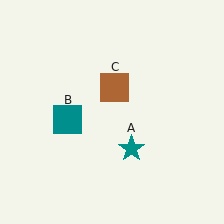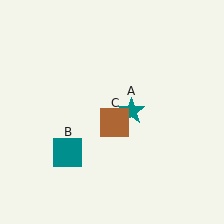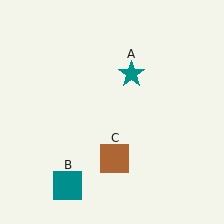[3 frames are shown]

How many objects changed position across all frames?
3 objects changed position: teal star (object A), teal square (object B), brown square (object C).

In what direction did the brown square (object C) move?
The brown square (object C) moved down.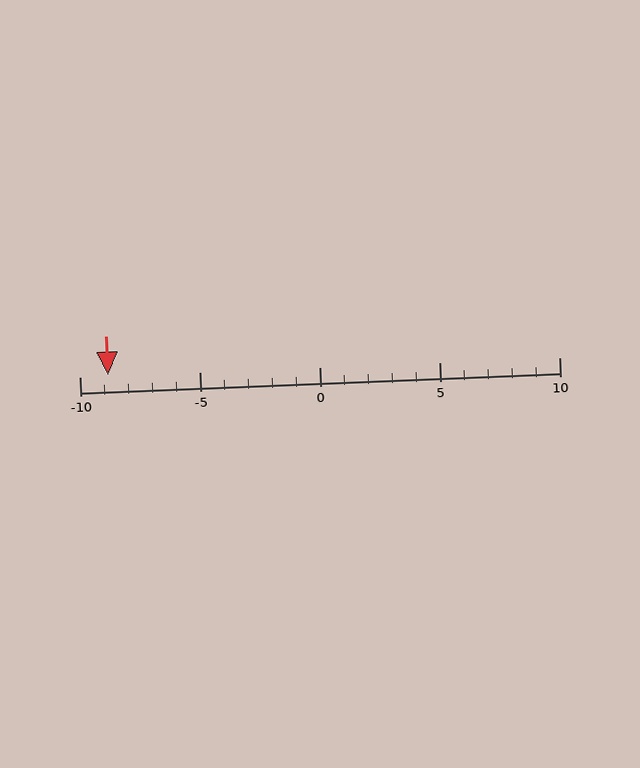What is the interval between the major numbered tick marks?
The major tick marks are spaced 5 units apart.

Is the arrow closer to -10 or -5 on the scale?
The arrow is closer to -10.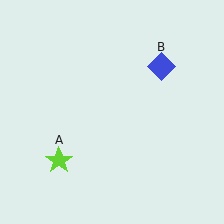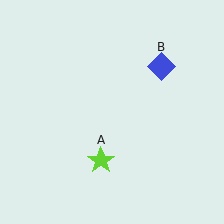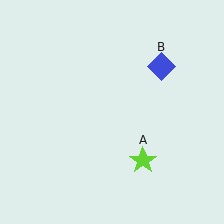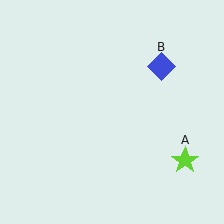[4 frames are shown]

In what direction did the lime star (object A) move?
The lime star (object A) moved right.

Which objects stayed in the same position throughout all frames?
Blue diamond (object B) remained stationary.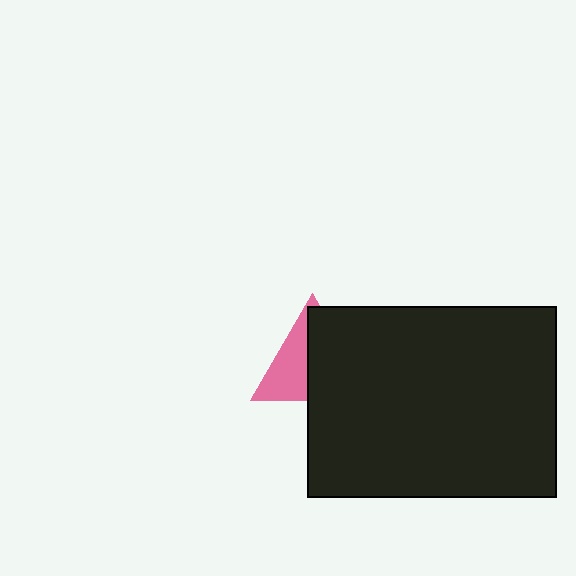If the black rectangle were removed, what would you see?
You would see the complete pink triangle.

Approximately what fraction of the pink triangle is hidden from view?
Roughly 56% of the pink triangle is hidden behind the black rectangle.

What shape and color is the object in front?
The object in front is a black rectangle.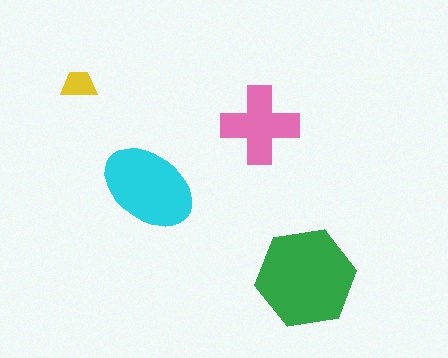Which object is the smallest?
The yellow trapezoid.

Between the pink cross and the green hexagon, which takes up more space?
The green hexagon.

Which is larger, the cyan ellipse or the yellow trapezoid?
The cyan ellipse.